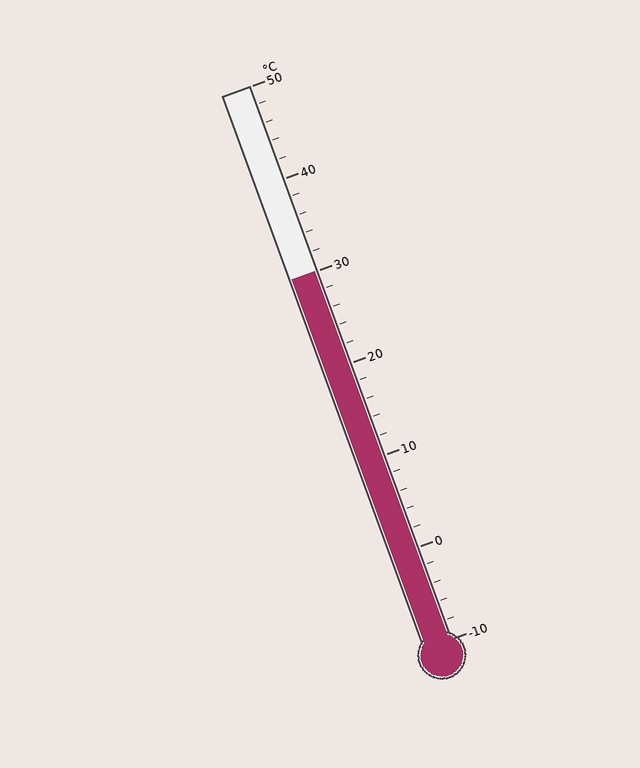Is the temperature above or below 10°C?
The temperature is above 10°C.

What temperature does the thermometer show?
The thermometer shows approximately 30°C.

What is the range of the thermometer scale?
The thermometer scale ranges from -10°C to 50°C.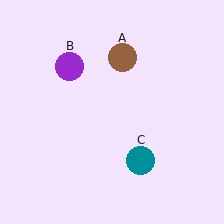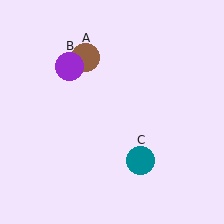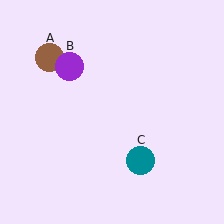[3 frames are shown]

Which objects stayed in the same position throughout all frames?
Purple circle (object B) and teal circle (object C) remained stationary.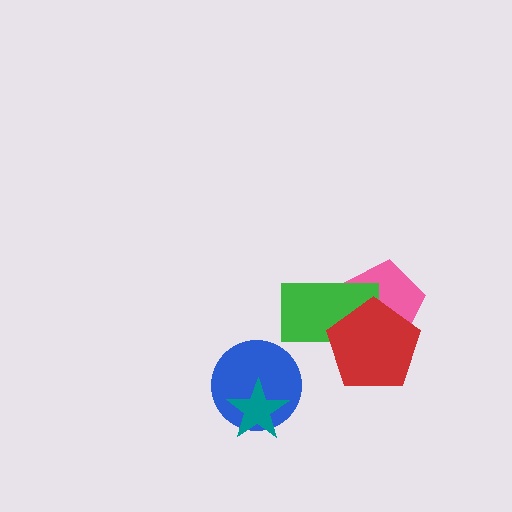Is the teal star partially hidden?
No, no other shape covers it.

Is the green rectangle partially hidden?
Yes, it is partially covered by another shape.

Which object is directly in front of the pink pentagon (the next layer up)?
The green rectangle is directly in front of the pink pentagon.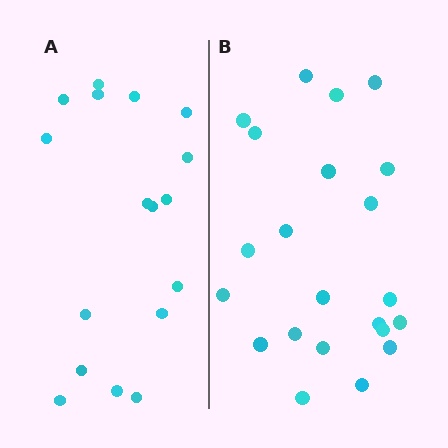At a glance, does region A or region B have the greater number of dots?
Region B (the right region) has more dots.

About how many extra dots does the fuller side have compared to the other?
Region B has about 5 more dots than region A.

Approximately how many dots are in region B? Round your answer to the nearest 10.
About 20 dots. (The exact count is 22, which rounds to 20.)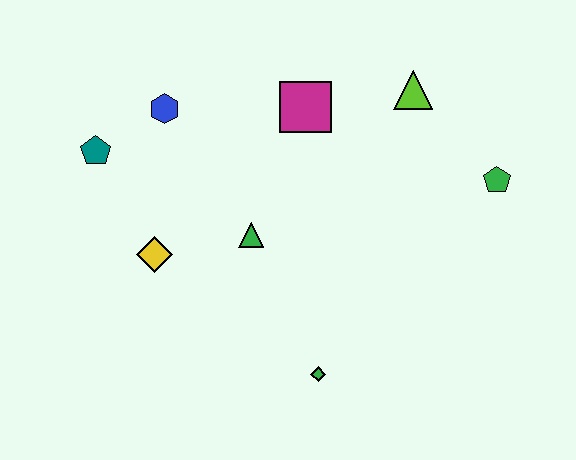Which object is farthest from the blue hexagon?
The green pentagon is farthest from the blue hexagon.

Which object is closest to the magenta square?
The lime triangle is closest to the magenta square.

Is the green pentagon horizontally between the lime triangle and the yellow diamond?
No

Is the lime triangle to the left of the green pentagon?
Yes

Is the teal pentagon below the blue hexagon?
Yes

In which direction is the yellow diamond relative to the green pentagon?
The yellow diamond is to the left of the green pentagon.